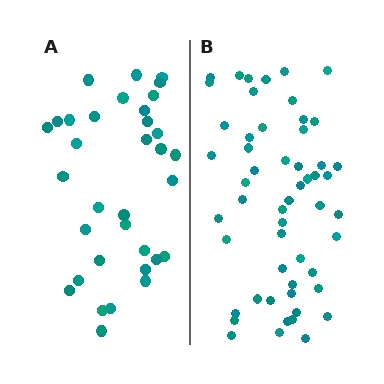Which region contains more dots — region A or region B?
Region B (the right region) has more dots.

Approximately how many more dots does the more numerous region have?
Region B has approximately 20 more dots than region A.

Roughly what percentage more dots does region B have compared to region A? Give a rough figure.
About 60% more.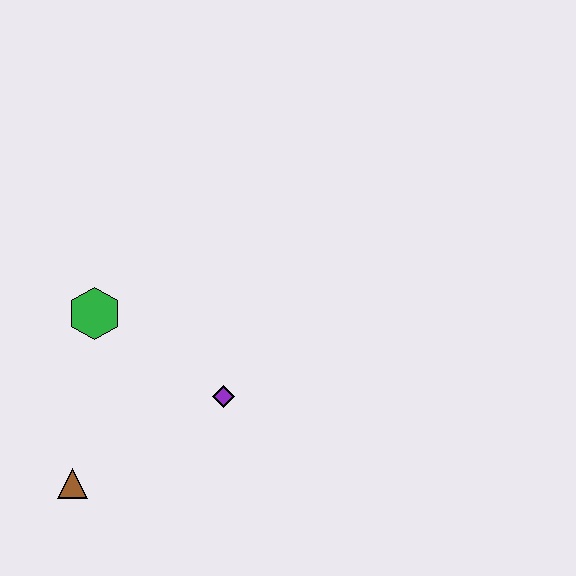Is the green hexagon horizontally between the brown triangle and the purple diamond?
Yes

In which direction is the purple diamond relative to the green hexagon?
The purple diamond is to the right of the green hexagon.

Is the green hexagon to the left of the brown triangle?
No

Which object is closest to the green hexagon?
The purple diamond is closest to the green hexagon.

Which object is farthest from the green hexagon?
The brown triangle is farthest from the green hexagon.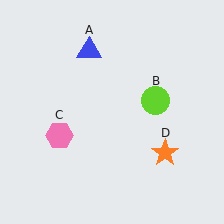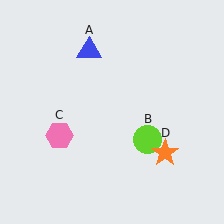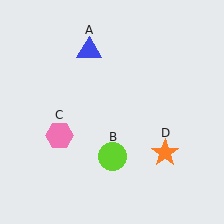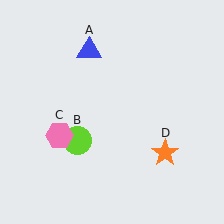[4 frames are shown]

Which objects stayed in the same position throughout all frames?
Blue triangle (object A) and pink hexagon (object C) and orange star (object D) remained stationary.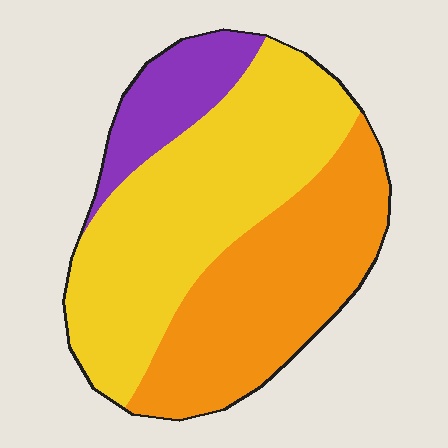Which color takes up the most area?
Yellow, at roughly 50%.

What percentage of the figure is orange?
Orange covers 38% of the figure.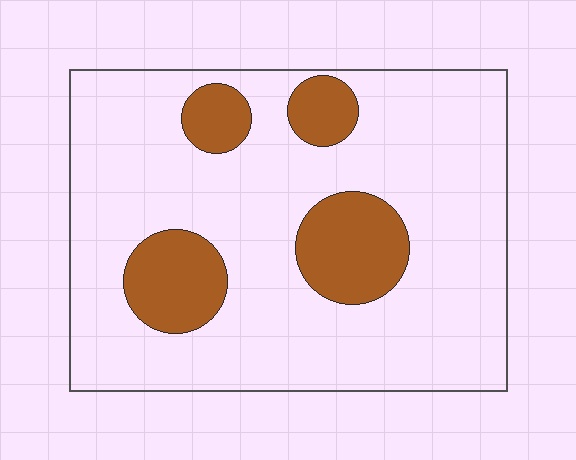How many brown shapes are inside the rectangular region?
4.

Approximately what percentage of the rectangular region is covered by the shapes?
Approximately 20%.